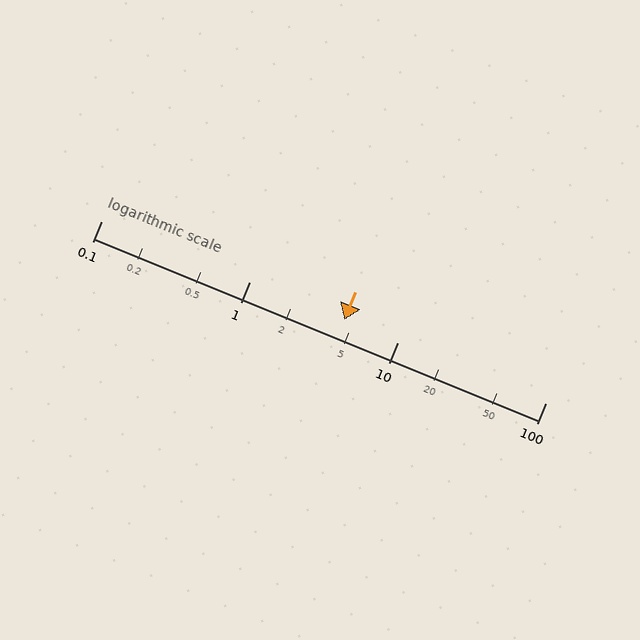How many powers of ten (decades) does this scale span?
The scale spans 3 decades, from 0.1 to 100.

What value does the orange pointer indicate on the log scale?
The pointer indicates approximately 4.4.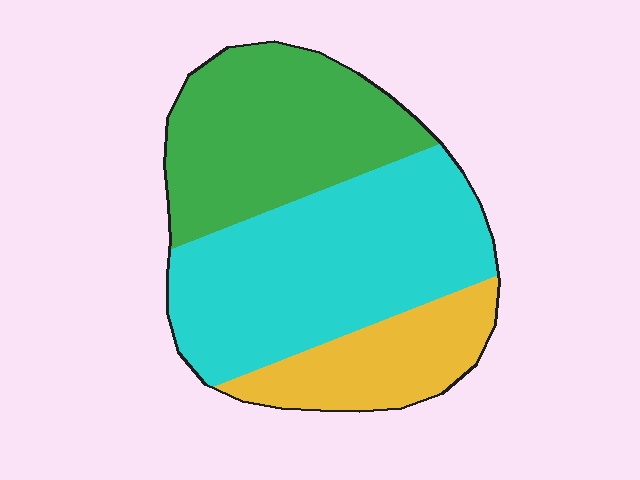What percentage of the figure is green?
Green takes up about one third (1/3) of the figure.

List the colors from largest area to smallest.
From largest to smallest: cyan, green, yellow.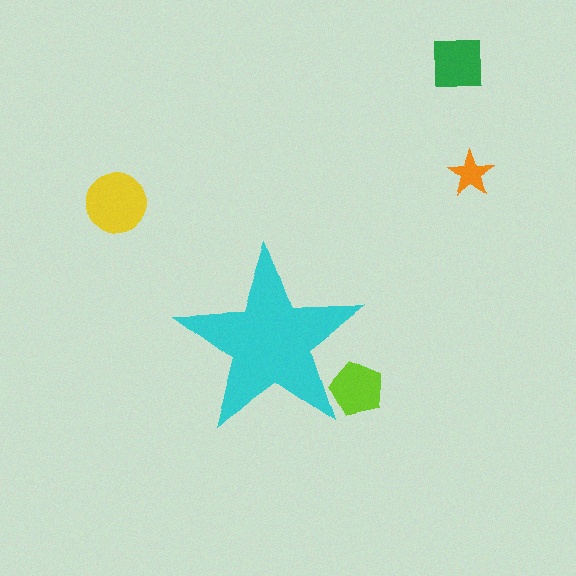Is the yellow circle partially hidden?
No, the yellow circle is fully visible.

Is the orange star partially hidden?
No, the orange star is fully visible.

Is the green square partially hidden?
No, the green square is fully visible.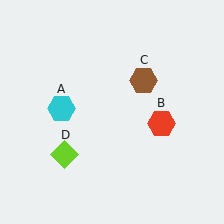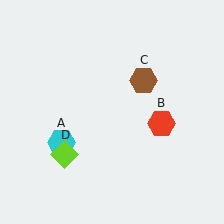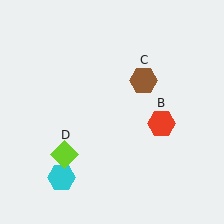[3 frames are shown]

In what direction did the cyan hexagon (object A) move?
The cyan hexagon (object A) moved down.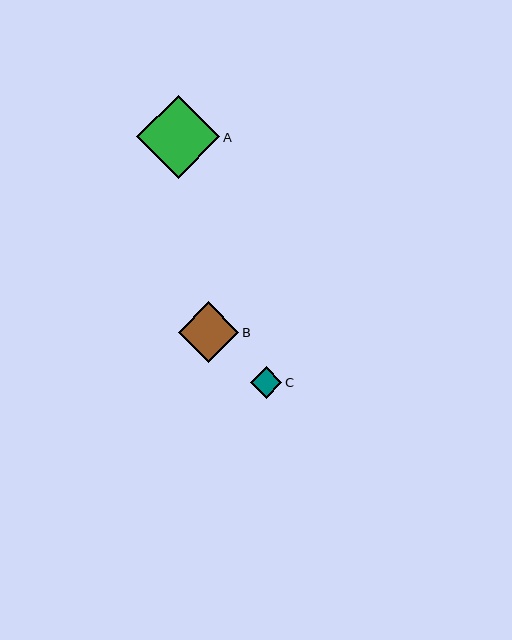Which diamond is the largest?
Diamond A is the largest with a size of approximately 83 pixels.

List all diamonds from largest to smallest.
From largest to smallest: A, B, C.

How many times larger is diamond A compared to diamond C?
Diamond A is approximately 2.6 times the size of diamond C.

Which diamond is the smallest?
Diamond C is the smallest with a size of approximately 32 pixels.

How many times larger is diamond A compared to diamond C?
Diamond A is approximately 2.6 times the size of diamond C.